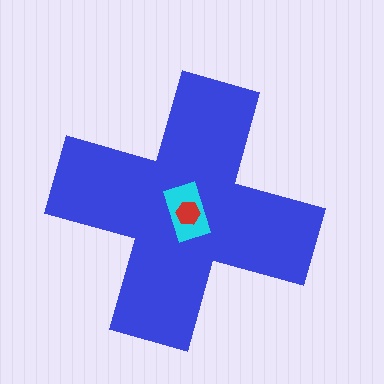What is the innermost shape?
The red hexagon.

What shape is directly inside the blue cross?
The cyan rectangle.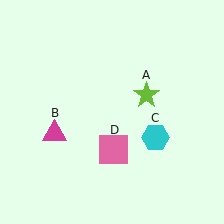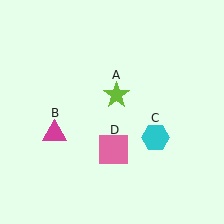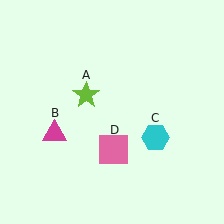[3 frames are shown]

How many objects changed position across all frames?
1 object changed position: lime star (object A).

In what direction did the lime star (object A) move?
The lime star (object A) moved left.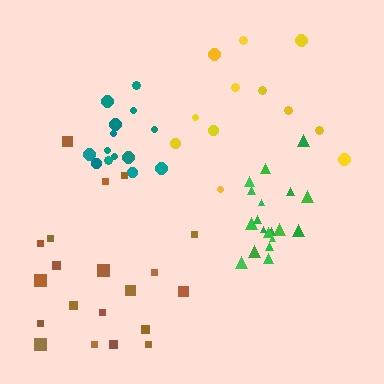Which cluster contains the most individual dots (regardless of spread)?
Brown (20).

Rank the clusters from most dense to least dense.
teal, green, brown, yellow.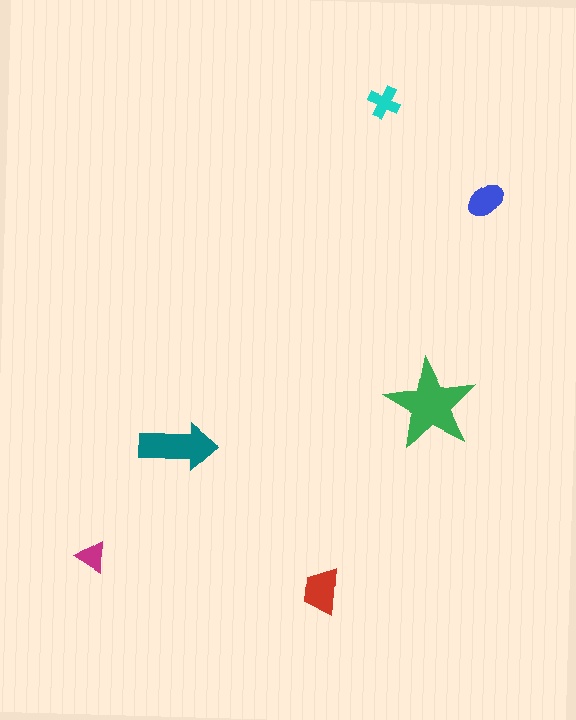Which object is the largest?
The green star.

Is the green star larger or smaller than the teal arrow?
Larger.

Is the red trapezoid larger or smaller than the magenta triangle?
Larger.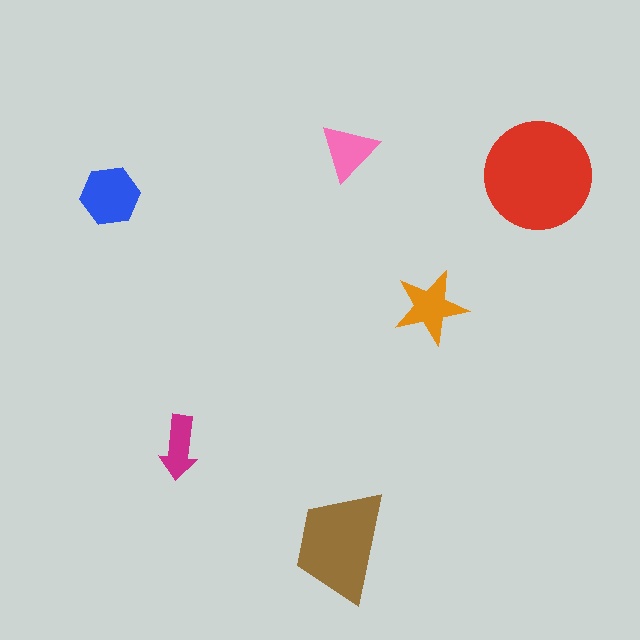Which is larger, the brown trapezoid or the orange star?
The brown trapezoid.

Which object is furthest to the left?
The blue hexagon is leftmost.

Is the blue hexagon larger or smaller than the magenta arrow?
Larger.